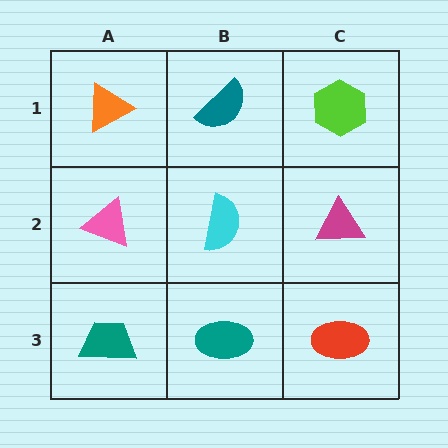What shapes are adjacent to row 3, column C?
A magenta triangle (row 2, column C), a teal ellipse (row 3, column B).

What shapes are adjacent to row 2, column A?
An orange triangle (row 1, column A), a teal trapezoid (row 3, column A), a cyan semicircle (row 2, column B).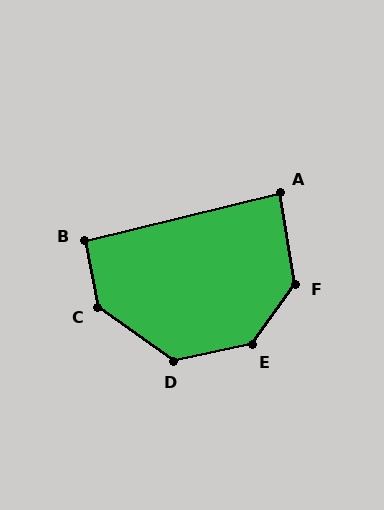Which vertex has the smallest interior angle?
A, at approximately 86 degrees.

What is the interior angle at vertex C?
Approximately 136 degrees (obtuse).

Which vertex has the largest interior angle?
E, at approximately 138 degrees.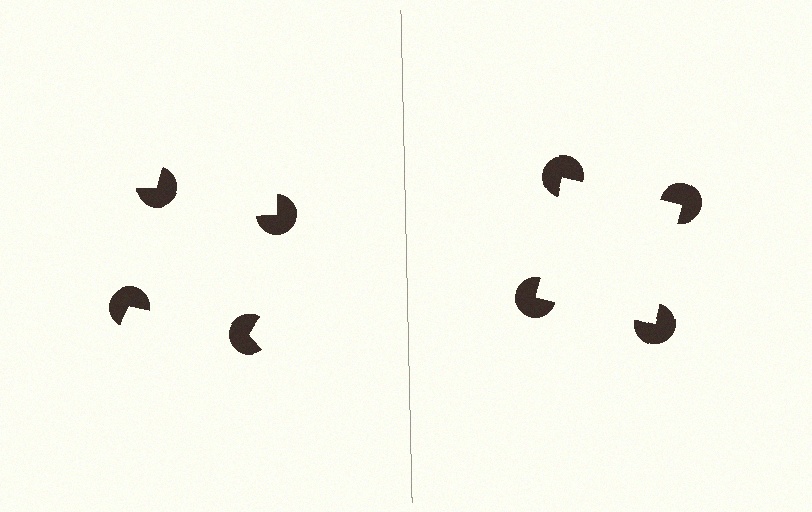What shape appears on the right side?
An illusory square.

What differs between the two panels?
The pac-man discs are positioned identically on both sides; only the wedge orientations differ. On the right they align to a square; on the left they are misaligned.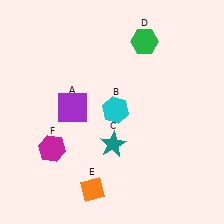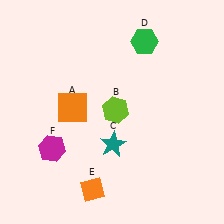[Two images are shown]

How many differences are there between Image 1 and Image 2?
There are 2 differences between the two images.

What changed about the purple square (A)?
In Image 1, A is purple. In Image 2, it changed to orange.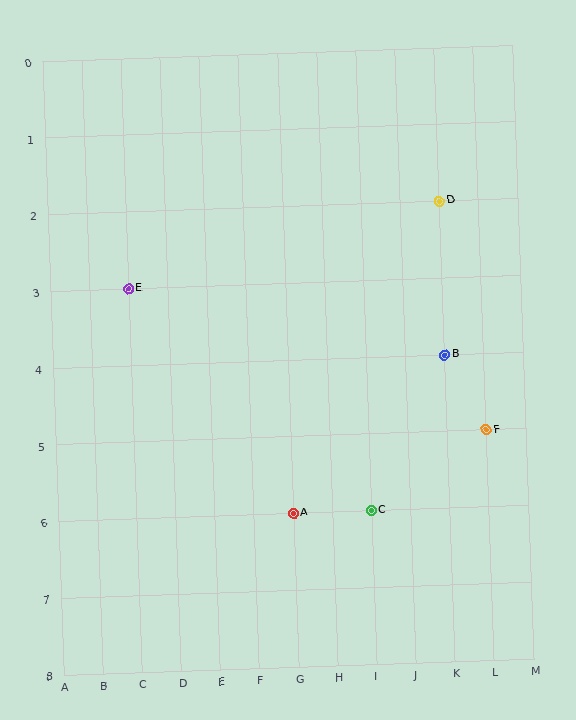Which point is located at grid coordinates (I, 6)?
Point C is at (I, 6).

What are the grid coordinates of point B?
Point B is at grid coordinates (K, 4).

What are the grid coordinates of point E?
Point E is at grid coordinates (C, 3).